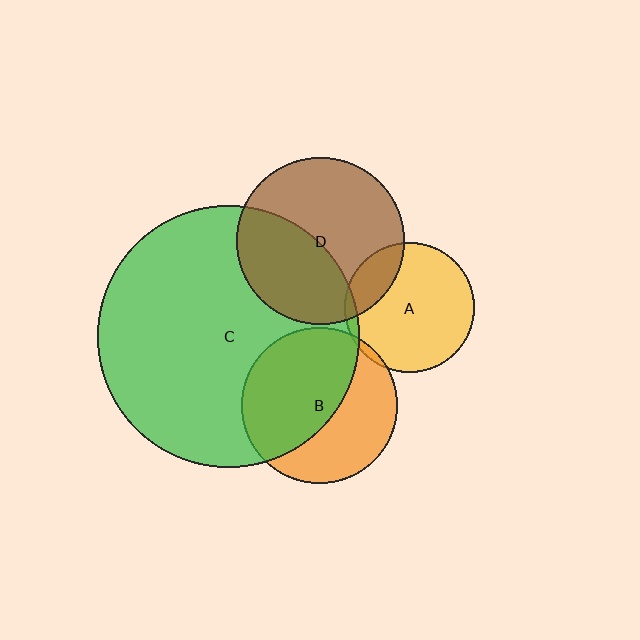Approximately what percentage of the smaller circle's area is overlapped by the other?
Approximately 55%.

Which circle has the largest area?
Circle C (green).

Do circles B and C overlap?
Yes.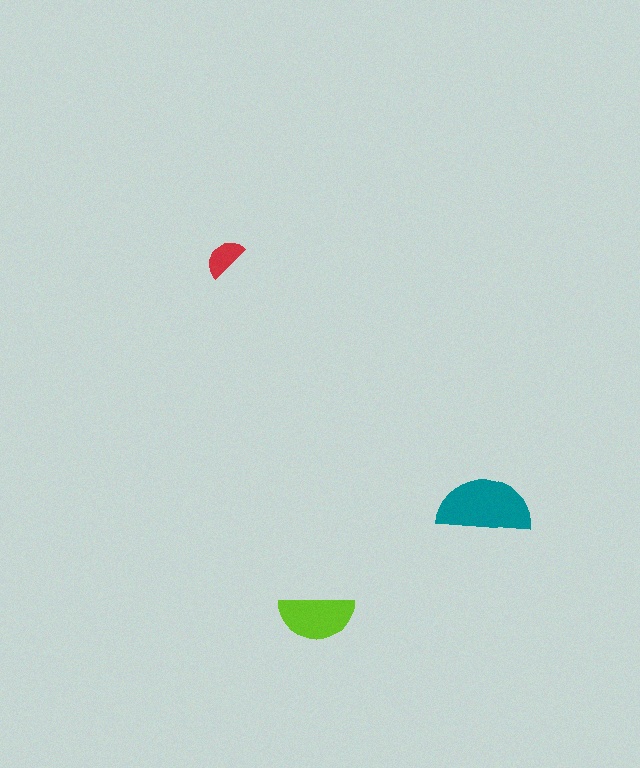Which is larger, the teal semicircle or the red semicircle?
The teal one.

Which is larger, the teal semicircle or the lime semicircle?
The teal one.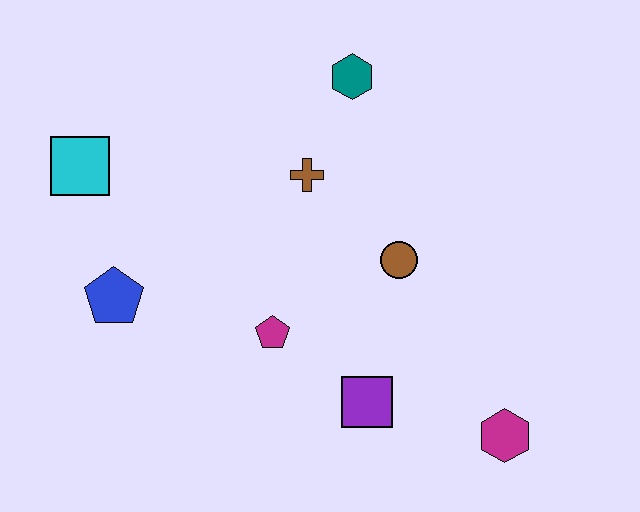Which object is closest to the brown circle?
The brown cross is closest to the brown circle.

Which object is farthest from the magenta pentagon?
The teal hexagon is farthest from the magenta pentagon.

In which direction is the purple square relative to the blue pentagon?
The purple square is to the right of the blue pentagon.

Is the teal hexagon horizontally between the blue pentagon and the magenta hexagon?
Yes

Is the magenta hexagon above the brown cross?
No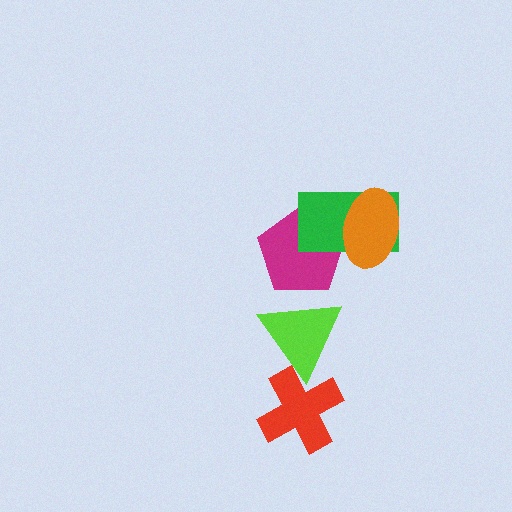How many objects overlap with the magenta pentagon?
3 objects overlap with the magenta pentagon.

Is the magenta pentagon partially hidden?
Yes, it is partially covered by another shape.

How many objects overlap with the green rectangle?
2 objects overlap with the green rectangle.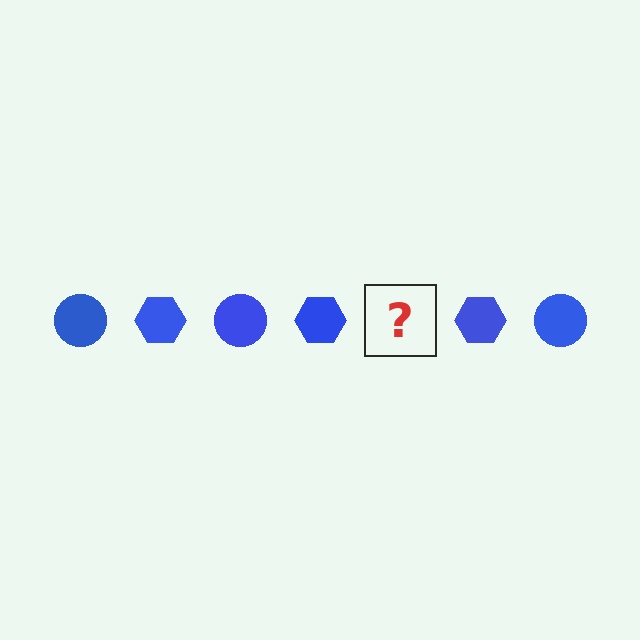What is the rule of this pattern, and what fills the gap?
The rule is that the pattern cycles through circle, hexagon shapes in blue. The gap should be filled with a blue circle.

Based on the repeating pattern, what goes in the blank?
The blank should be a blue circle.